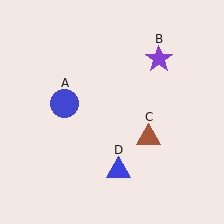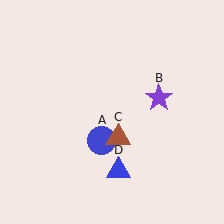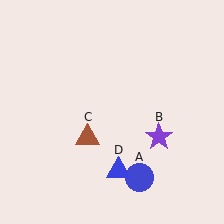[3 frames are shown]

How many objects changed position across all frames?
3 objects changed position: blue circle (object A), purple star (object B), brown triangle (object C).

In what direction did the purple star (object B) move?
The purple star (object B) moved down.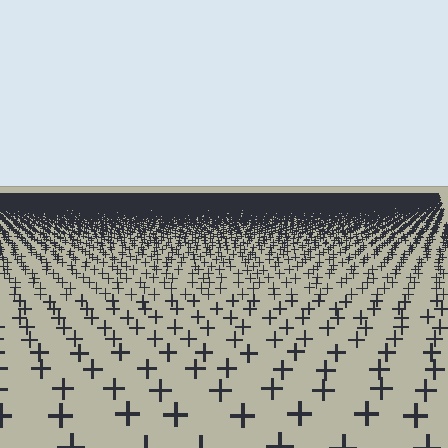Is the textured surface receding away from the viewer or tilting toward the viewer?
The surface is receding away from the viewer. Texture elements get smaller and denser toward the top.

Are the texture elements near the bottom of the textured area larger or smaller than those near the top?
Larger. Near the bottom, elements are closer to the viewer and appear at a bigger on-screen size.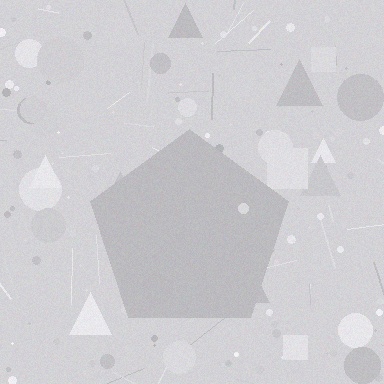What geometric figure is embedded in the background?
A pentagon is embedded in the background.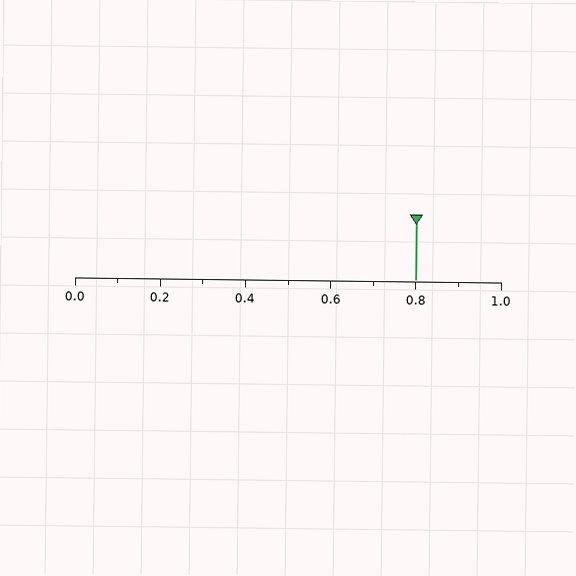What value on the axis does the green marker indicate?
The marker indicates approximately 0.8.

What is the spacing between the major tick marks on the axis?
The major ticks are spaced 0.2 apart.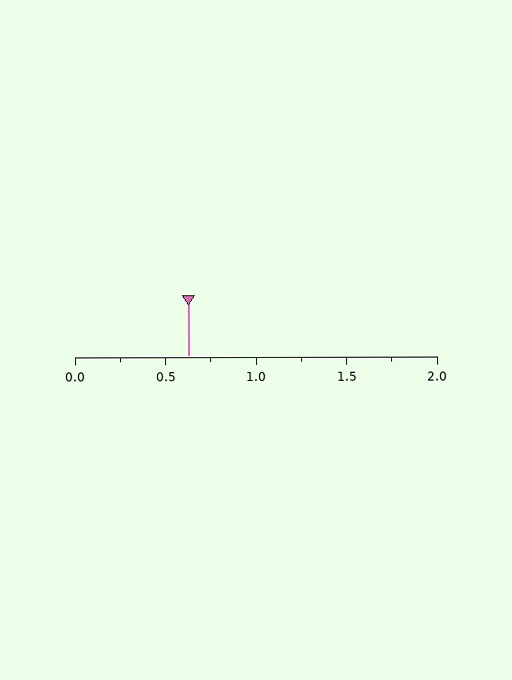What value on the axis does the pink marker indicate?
The marker indicates approximately 0.62.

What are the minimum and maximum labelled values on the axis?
The axis runs from 0.0 to 2.0.